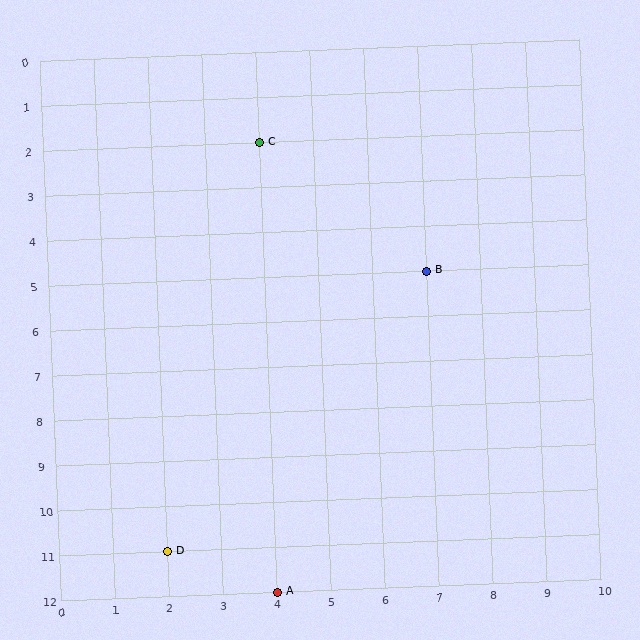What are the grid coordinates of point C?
Point C is at grid coordinates (4, 2).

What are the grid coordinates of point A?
Point A is at grid coordinates (4, 12).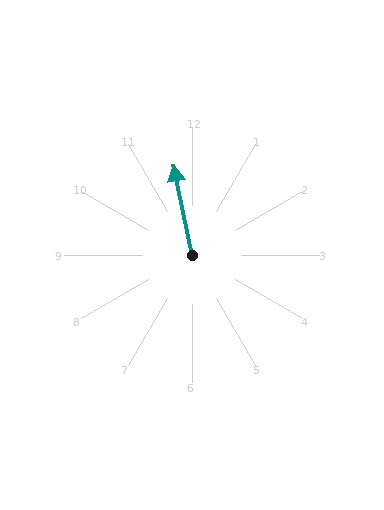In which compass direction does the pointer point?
North.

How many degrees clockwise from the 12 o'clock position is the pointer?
Approximately 348 degrees.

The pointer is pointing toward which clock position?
Roughly 12 o'clock.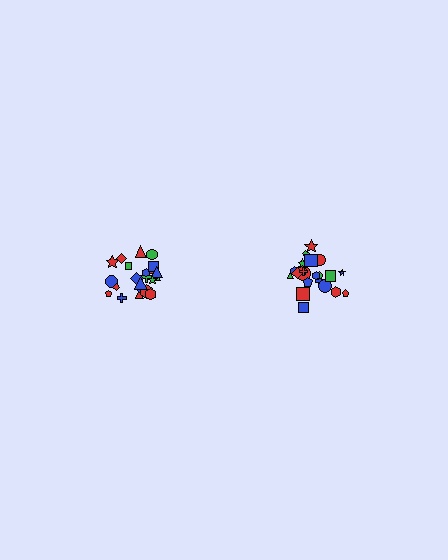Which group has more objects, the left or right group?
The right group.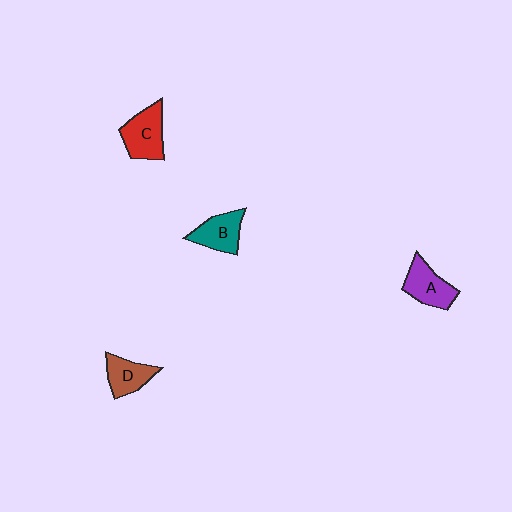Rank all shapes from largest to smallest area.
From largest to smallest: C (red), A (purple), B (teal), D (brown).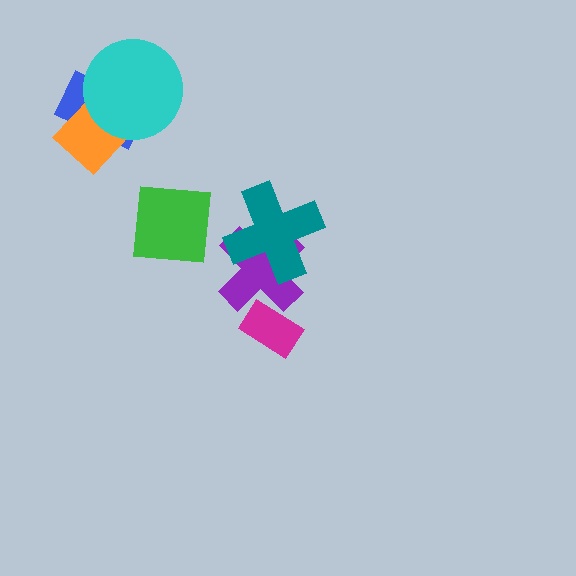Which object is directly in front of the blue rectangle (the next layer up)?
The orange diamond is directly in front of the blue rectangle.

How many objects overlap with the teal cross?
1 object overlaps with the teal cross.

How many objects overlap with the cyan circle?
2 objects overlap with the cyan circle.